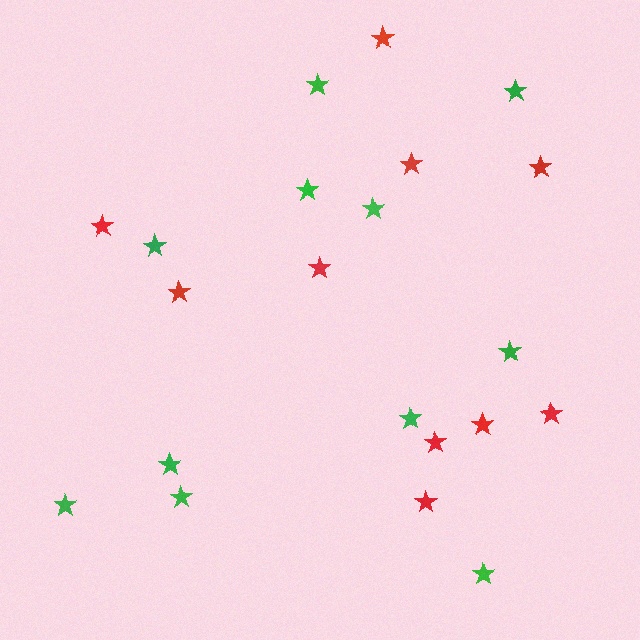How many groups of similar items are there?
There are 2 groups: one group of green stars (11) and one group of red stars (10).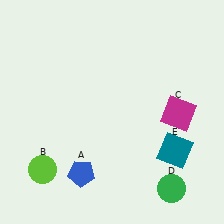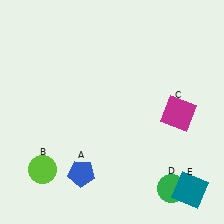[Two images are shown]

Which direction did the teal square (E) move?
The teal square (E) moved down.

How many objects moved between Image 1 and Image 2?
1 object moved between the two images.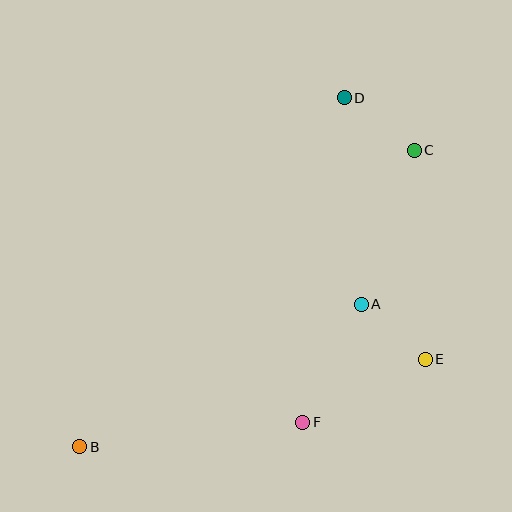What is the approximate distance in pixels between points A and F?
The distance between A and F is approximately 132 pixels.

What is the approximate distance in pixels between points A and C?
The distance between A and C is approximately 163 pixels.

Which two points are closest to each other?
Points A and E are closest to each other.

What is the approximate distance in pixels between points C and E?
The distance between C and E is approximately 210 pixels.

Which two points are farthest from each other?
Points B and C are farthest from each other.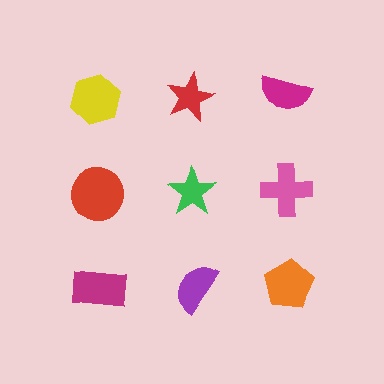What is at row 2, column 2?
A green star.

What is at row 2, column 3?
A pink cross.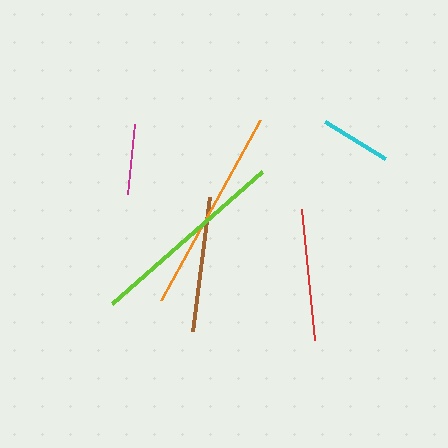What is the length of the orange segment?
The orange segment is approximately 206 pixels long.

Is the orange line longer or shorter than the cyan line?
The orange line is longer than the cyan line.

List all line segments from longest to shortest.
From longest to shortest: orange, lime, brown, red, cyan, magenta.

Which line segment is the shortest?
The magenta line is the shortest at approximately 70 pixels.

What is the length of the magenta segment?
The magenta segment is approximately 70 pixels long.